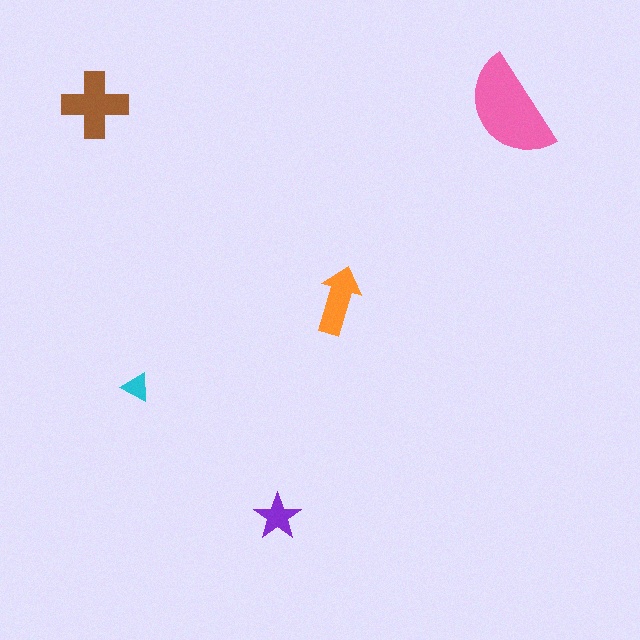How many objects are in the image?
There are 5 objects in the image.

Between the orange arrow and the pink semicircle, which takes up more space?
The pink semicircle.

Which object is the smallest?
The cyan triangle.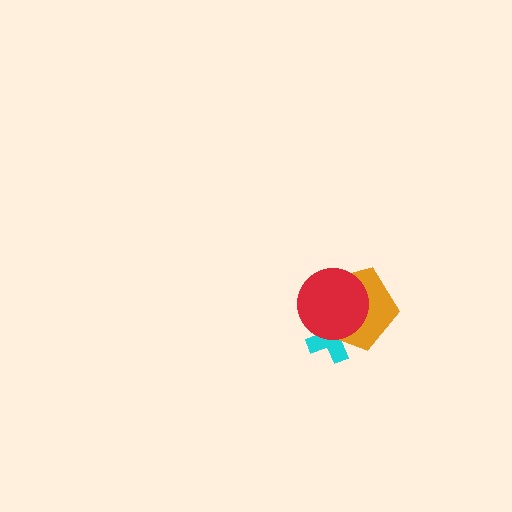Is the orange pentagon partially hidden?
Yes, it is partially covered by another shape.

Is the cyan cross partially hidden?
Yes, it is partially covered by another shape.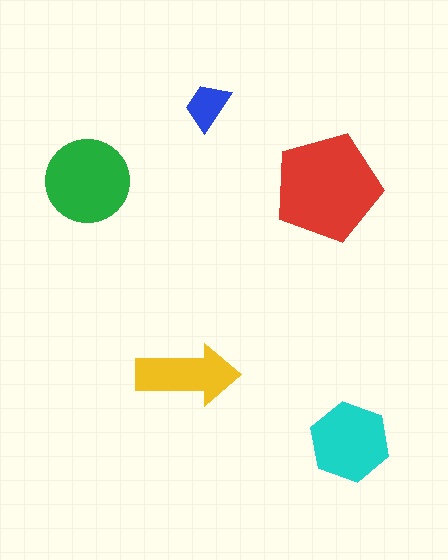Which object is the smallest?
The blue trapezoid.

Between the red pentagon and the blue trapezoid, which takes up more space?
The red pentagon.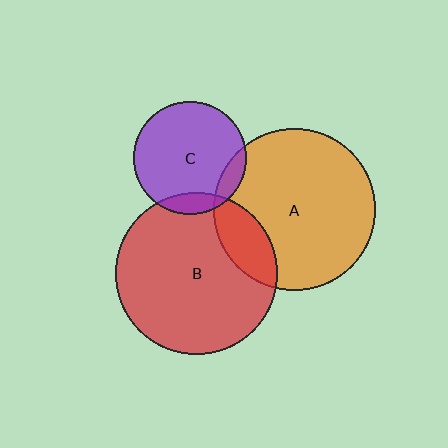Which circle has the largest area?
Circle A (orange).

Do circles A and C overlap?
Yes.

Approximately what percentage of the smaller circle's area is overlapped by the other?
Approximately 10%.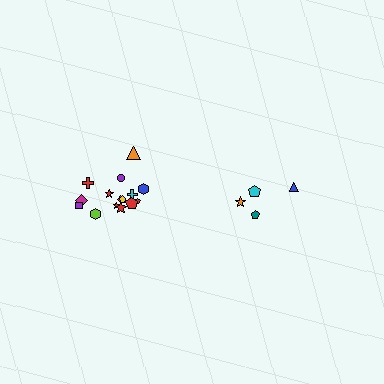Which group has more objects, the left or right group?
The left group.